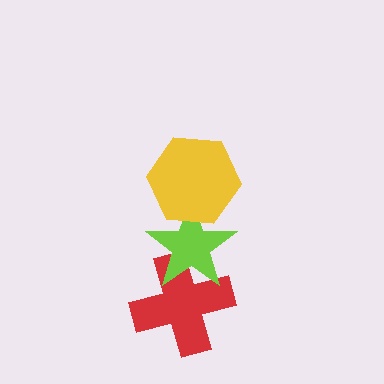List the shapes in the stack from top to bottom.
From top to bottom: the yellow hexagon, the lime star, the red cross.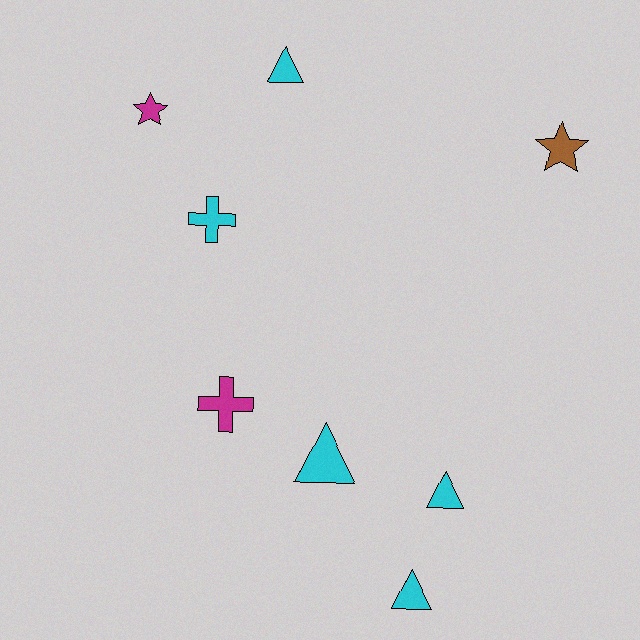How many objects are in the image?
There are 8 objects.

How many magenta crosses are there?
There is 1 magenta cross.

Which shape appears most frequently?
Triangle, with 4 objects.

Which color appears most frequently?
Cyan, with 5 objects.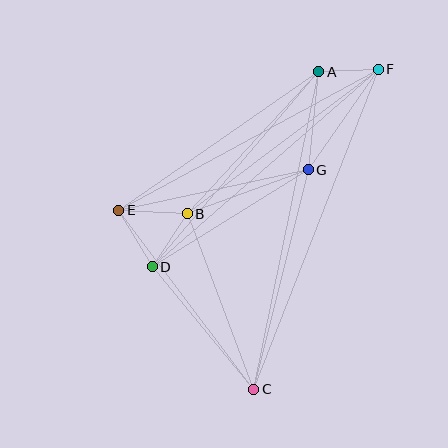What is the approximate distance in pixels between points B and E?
The distance between B and E is approximately 69 pixels.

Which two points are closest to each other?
Points A and F are closest to each other.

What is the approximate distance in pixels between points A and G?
The distance between A and G is approximately 99 pixels.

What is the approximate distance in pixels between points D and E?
The distance between D and E is approximately 66 pixels.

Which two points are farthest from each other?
Points C and F are farthest from each other.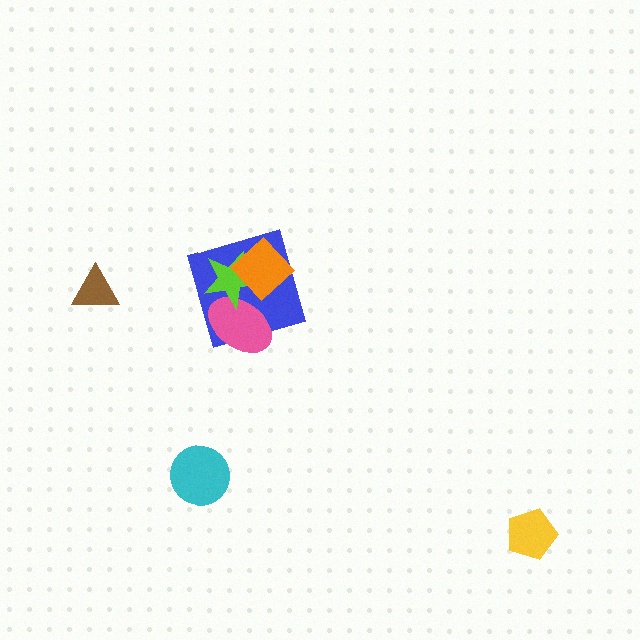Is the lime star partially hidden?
Yes, it is partially covered by another shape.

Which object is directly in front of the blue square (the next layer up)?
The pink ellipse is directly in front of the blue square.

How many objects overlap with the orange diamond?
2 objects overlap with the orange diamond.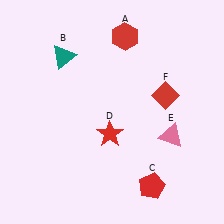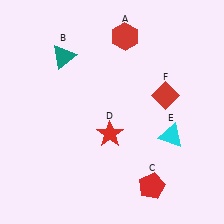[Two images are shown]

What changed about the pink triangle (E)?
In Image 1, E is pink. In Image 2, it changed to cyan.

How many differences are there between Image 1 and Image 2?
There is 1 difference between the two images.